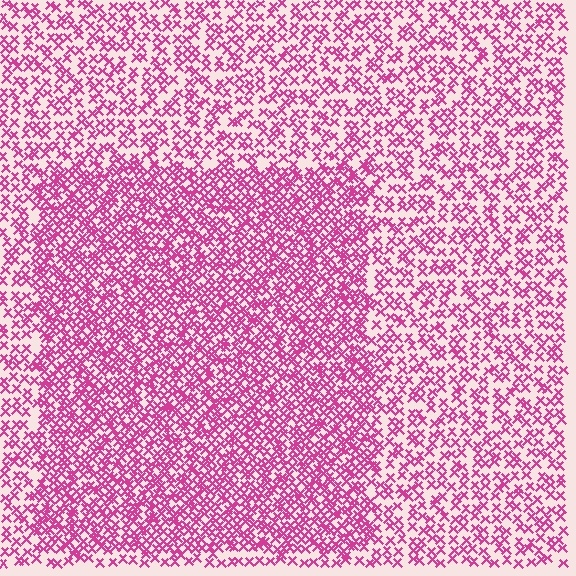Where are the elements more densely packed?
The elements are more densely packed inside the rectangle boundary.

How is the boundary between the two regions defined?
The boundary is defined by a change in element density (approximately 1.8x ratio). All elements are the same color, size, and shape.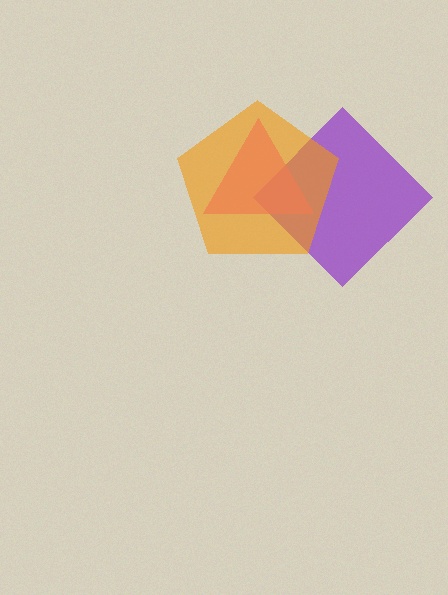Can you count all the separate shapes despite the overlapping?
Yes, there are 3 separate shapes.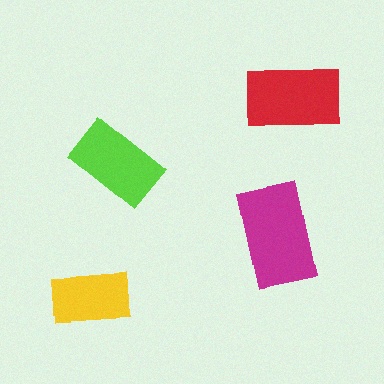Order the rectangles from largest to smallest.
the magenta one, the red one, the lime one, the yellow one.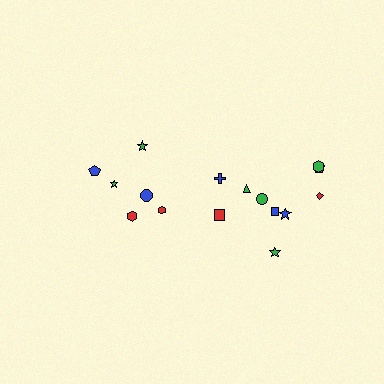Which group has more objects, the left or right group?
The right group.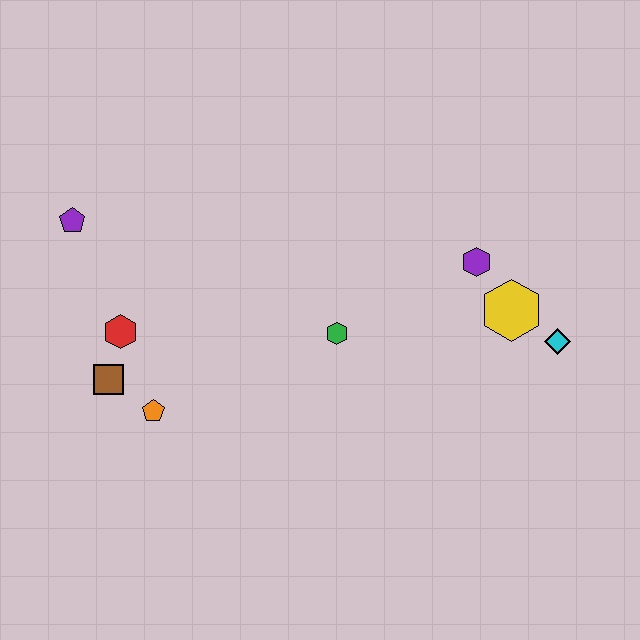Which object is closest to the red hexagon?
The brown square is closest to the red hexagon.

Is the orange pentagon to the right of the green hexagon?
No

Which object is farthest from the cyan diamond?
The purple pentagon is farthest from the cyan diamond.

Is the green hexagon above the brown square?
Yes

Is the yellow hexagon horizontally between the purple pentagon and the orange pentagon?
No